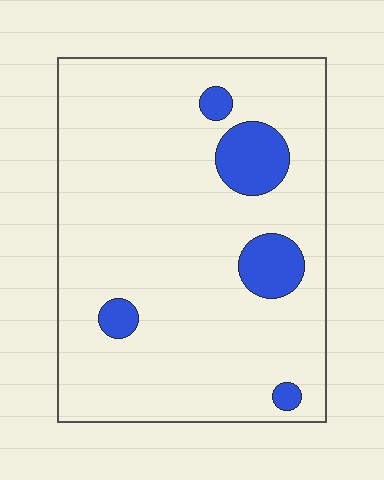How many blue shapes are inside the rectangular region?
5.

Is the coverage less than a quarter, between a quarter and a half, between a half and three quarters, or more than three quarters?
Less than a quarter.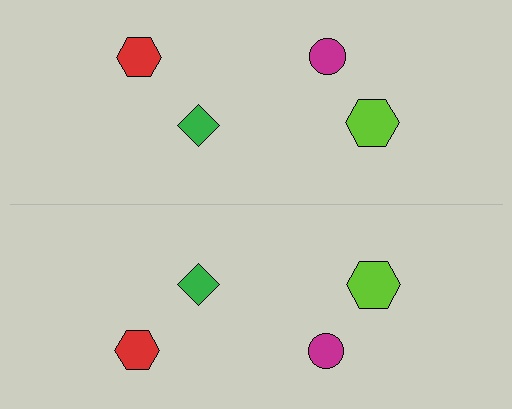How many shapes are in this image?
There are 8 shapes in this image.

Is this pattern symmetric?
Yes, this pattern has bilateral (reflection) symmetry.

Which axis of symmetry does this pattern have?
The pattern has a horizontal axis of symmetry running through the center of the image.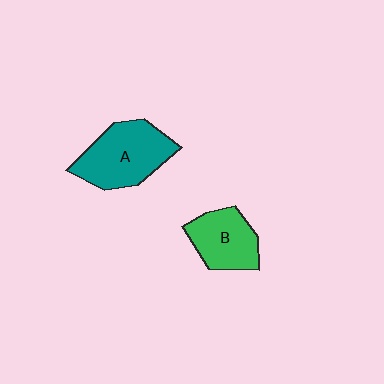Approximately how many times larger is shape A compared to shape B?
Approximately 1.4 times.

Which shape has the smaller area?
Shape B (green).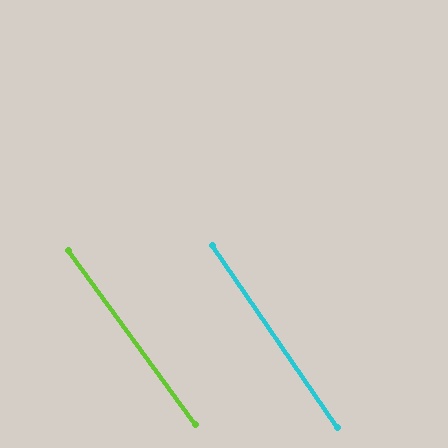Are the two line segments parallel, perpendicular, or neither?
Parallel — their directions differ by only 1.6°.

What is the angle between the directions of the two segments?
Approximately 2 degrees.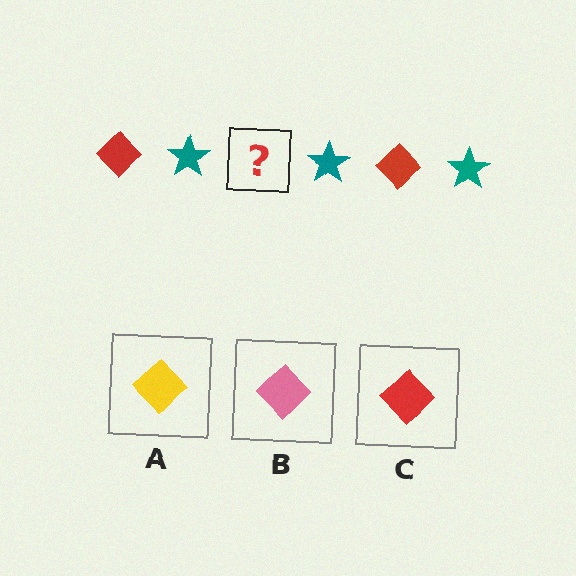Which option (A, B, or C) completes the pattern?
C.